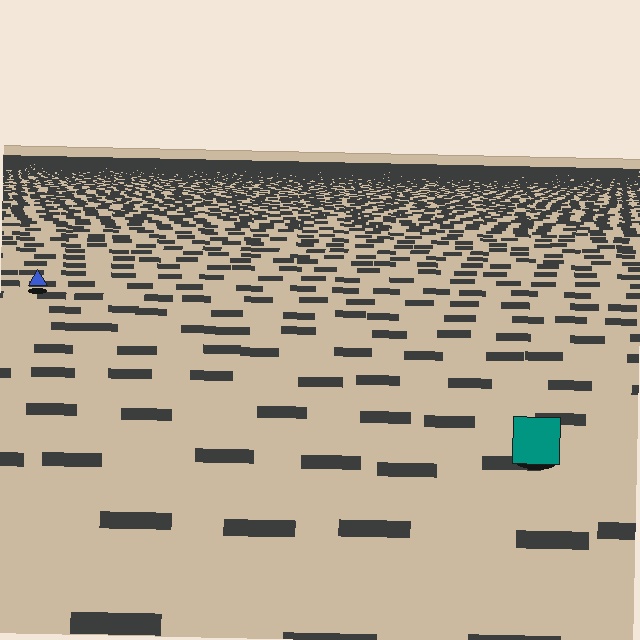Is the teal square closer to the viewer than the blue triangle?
Yes. The teal square is closer — you can tell from the texture gradient: the ground texture is coarser near it.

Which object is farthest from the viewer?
The blue triangle is farthest from the viewer. It appears smaller and the ground texture around it is denser.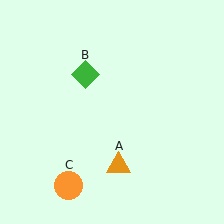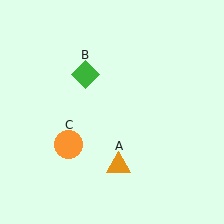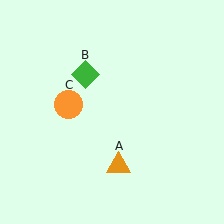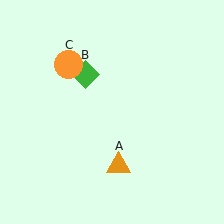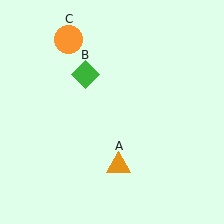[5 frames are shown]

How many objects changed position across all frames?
1 object changed position: orange circle (object C).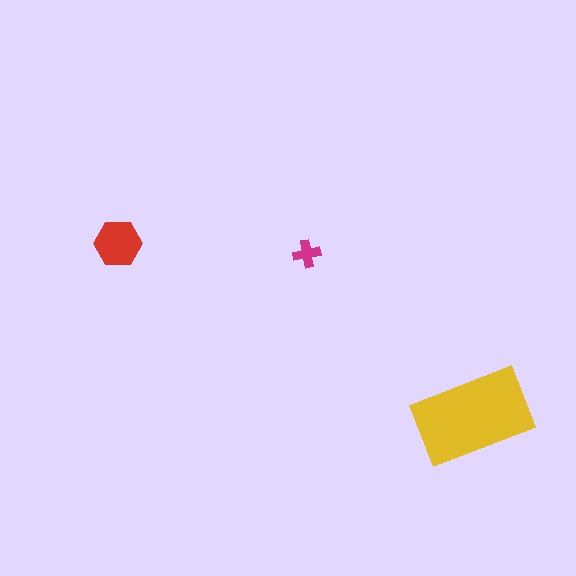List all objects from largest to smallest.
The yellow rectangle, the red hexagon, the magenta cross.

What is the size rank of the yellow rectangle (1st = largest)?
1st.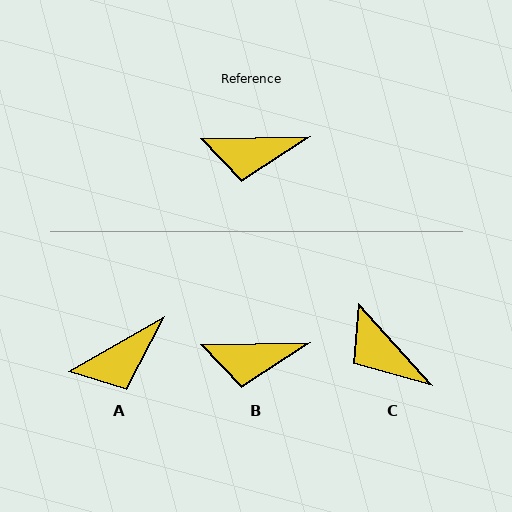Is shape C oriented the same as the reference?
No, it is off by about 49 degrees.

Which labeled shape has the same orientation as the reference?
B.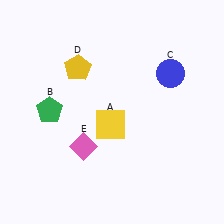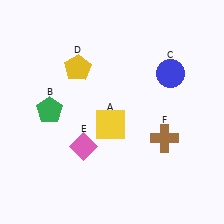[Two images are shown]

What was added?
A brown cross (F) was added in Image 2.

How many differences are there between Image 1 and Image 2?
There is 1 difference between the two images.